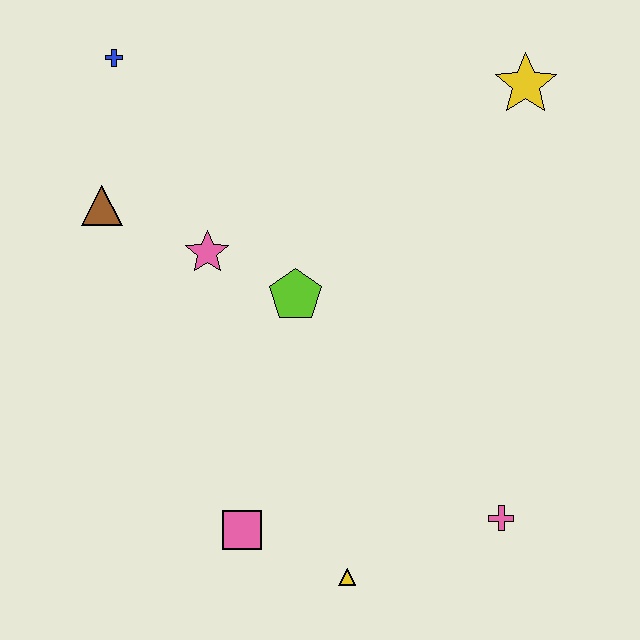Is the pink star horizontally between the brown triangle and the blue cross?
No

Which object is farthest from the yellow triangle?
The blue cross is farthest from the yellow triangle.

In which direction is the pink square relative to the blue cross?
The pink square is below the blue cross.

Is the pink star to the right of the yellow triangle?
No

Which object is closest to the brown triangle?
The pink star is closest to the brown triangle.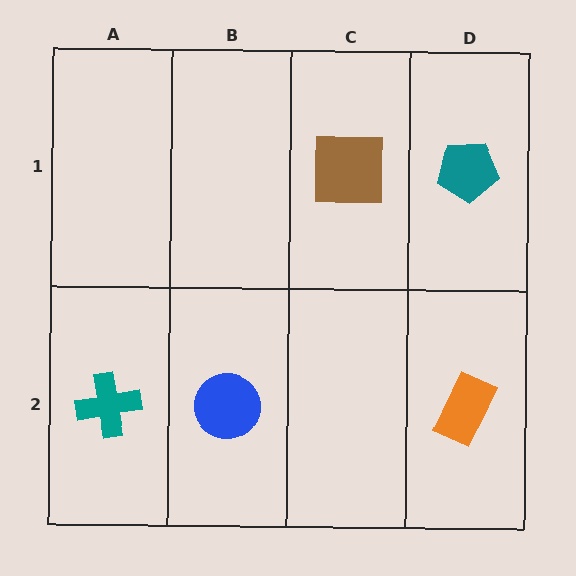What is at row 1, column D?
A teal pentagon.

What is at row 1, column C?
A brown square.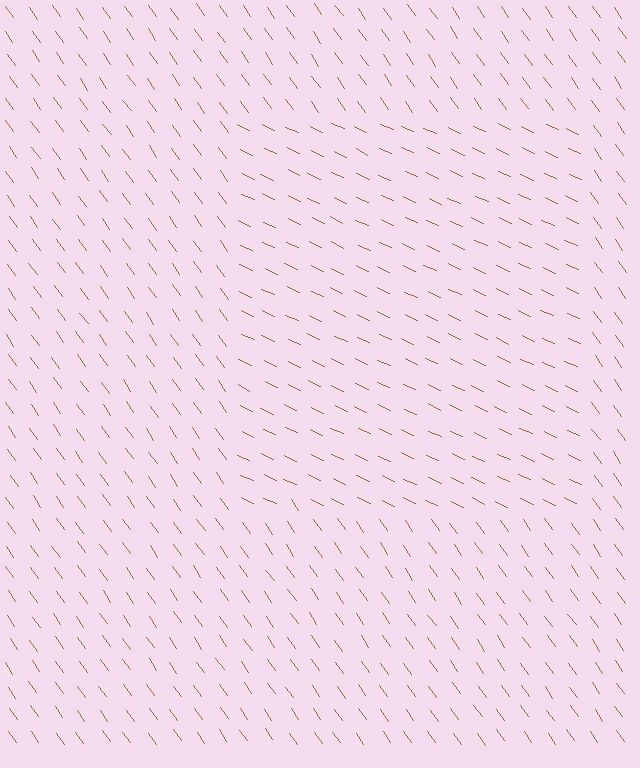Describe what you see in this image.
The image is filled with small brown line segments. A rectangle region in the image has lines oriented differently from the surrounding lines, creating a visible texture boundary.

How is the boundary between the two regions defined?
The boundary is defined purely by a change in line orientation (approximately 30 degrees difference). All lines are the same color and thickness.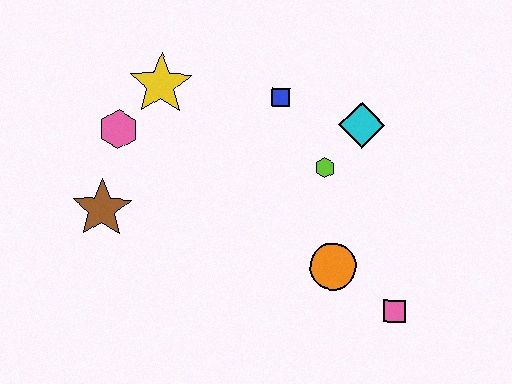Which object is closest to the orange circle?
The pink square is closest to the orange circle.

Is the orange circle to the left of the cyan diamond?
Yes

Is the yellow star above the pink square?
Yes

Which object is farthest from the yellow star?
The pink square is farthest from the yellow star.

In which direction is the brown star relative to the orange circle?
The brown star is to the left of the orange circle.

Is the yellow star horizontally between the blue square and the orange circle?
No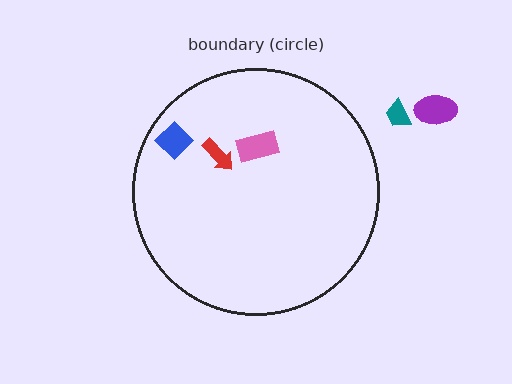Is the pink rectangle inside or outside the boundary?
Inside.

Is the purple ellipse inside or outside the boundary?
Outside.